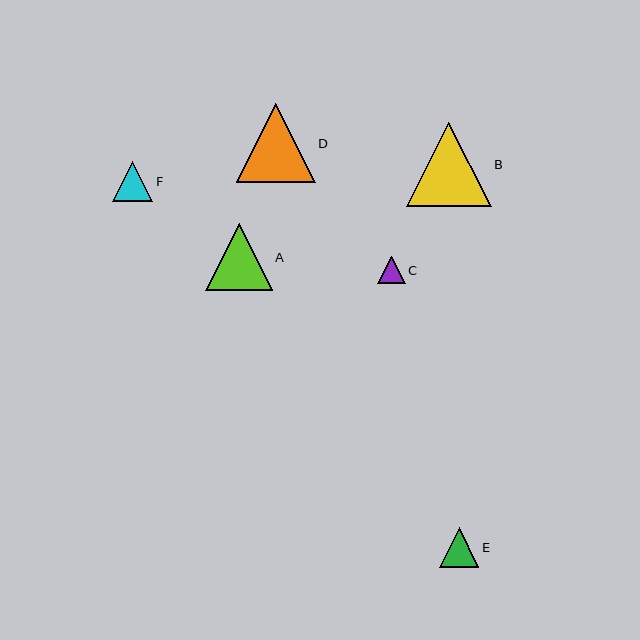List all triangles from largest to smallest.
From largest to smallest: B, D, A, F, E, C.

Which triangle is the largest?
Triangle B is the largest with a size of approximately 85 pixels.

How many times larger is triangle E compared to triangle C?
Triangle E is approximately 1.4 times the size of triangle C.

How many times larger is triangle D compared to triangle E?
Triangle D is approximately 2.0 times the size of triangle E.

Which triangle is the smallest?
Triangle C is the smallest with a size of approximately 28 pixels.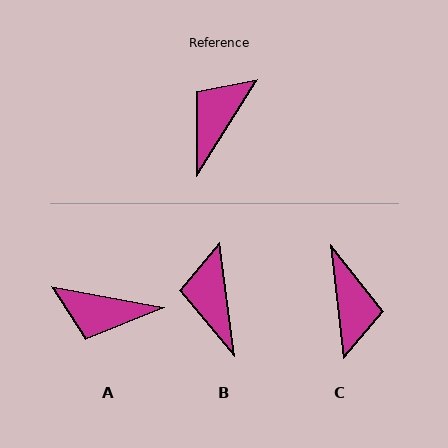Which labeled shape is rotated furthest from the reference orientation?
C, about 142 degrees away.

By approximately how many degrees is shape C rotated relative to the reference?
Approximately 142 degrees clockwise.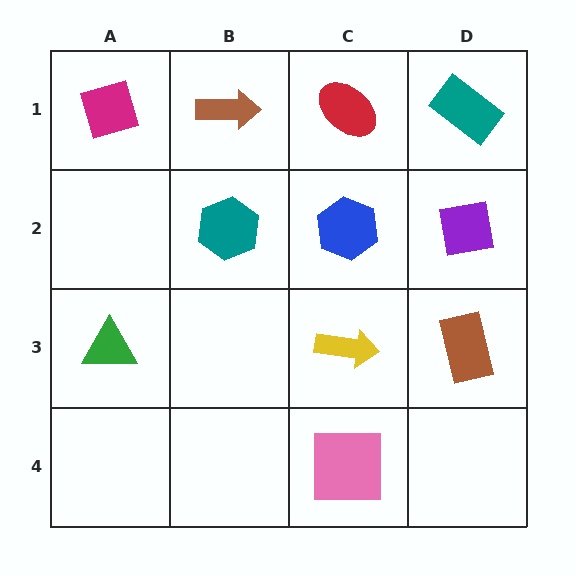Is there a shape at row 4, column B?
No, that cell is empty.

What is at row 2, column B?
A teal hexagon.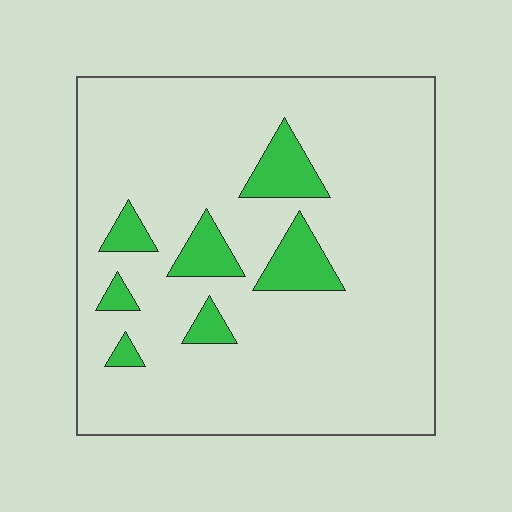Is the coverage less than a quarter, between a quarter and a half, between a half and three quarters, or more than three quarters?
Less than a quarter.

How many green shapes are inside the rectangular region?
7.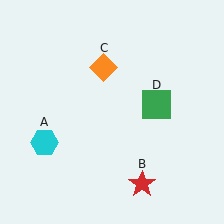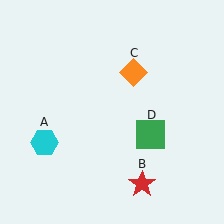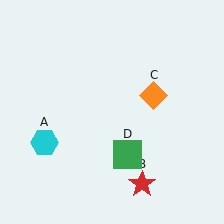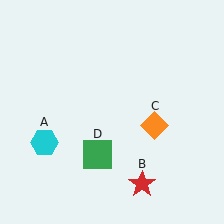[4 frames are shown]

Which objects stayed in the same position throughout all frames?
Cyan hexagon (object A) and red star (object B) remained stationary.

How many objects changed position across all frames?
2 objects changed position: orange diamond (object C), green square (object D).